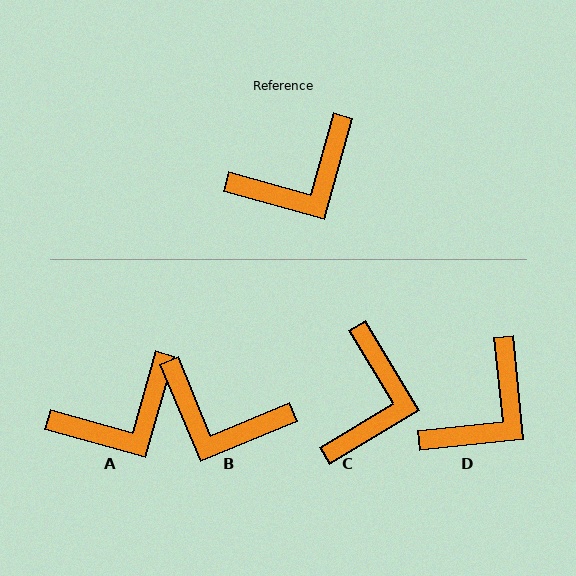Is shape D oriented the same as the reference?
No, it is off by about 21 degrees.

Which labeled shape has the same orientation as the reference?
A.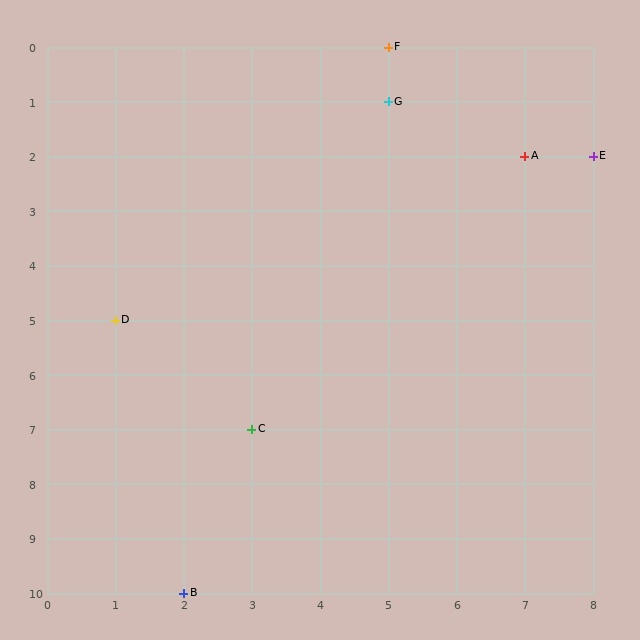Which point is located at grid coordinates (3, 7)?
Point C is at (3, 7).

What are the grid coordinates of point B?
Point B is at grid coordinates (2, 10).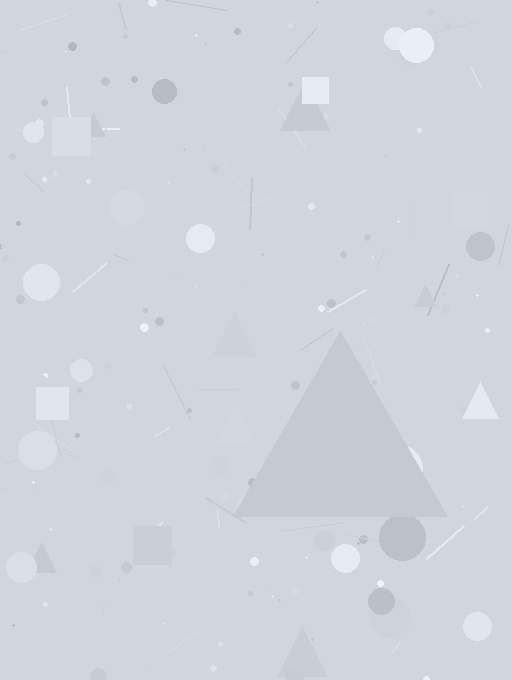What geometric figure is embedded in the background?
A triangle is embedded in the background.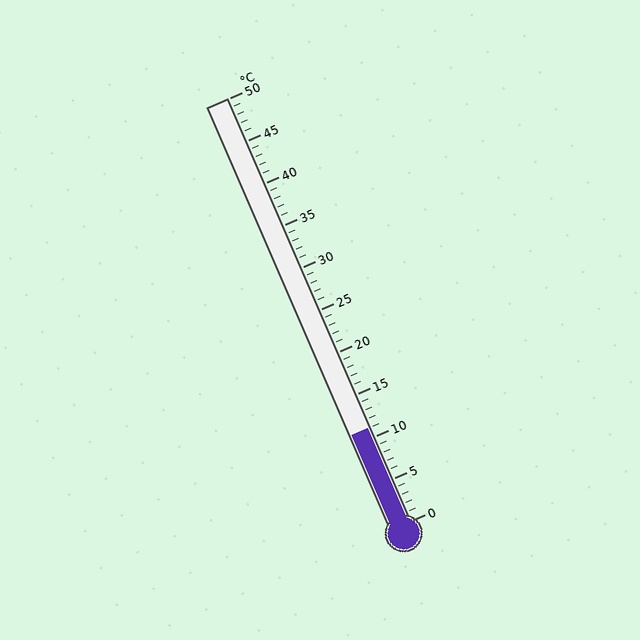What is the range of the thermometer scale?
The thermometer scale ranges from 0°C to 50°C.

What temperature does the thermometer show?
The thermometer shows approximately 11°C.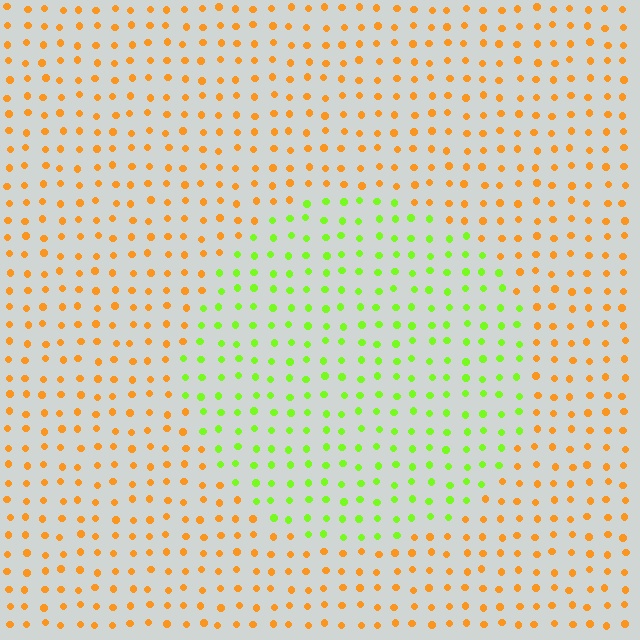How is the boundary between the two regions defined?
The boundary is defined purely by a slight shift in hue (about 64 degrees). Spacing, size, and orientation are identical on both sides.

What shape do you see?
I see a circle.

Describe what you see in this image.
The image is filled with small orange elements in a uniform arrangement. A circle-shaped region is visible where the elements are tinted to a slightly different hue, forming a subtle color boundary.